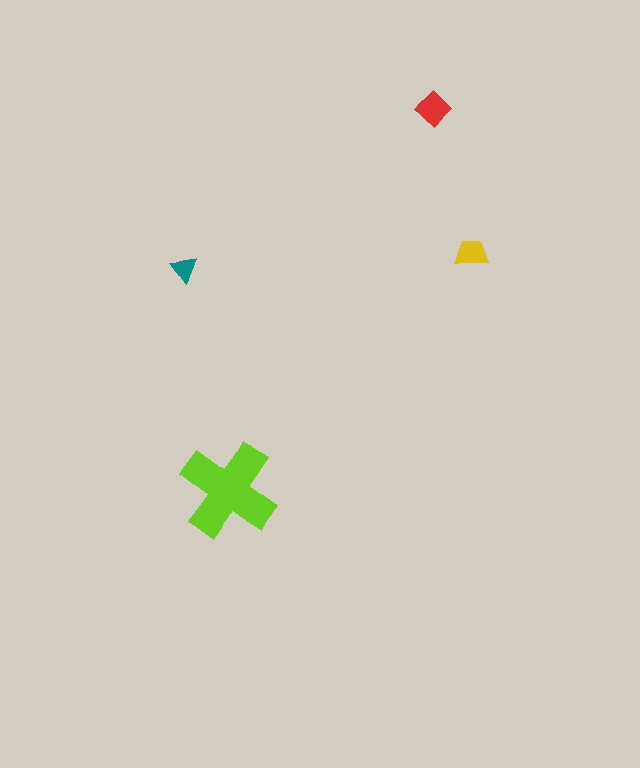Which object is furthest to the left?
The teal triangle is leftmost.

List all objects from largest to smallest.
The lime cross, the red diamond, the yellow trapezoid, the teal triangle.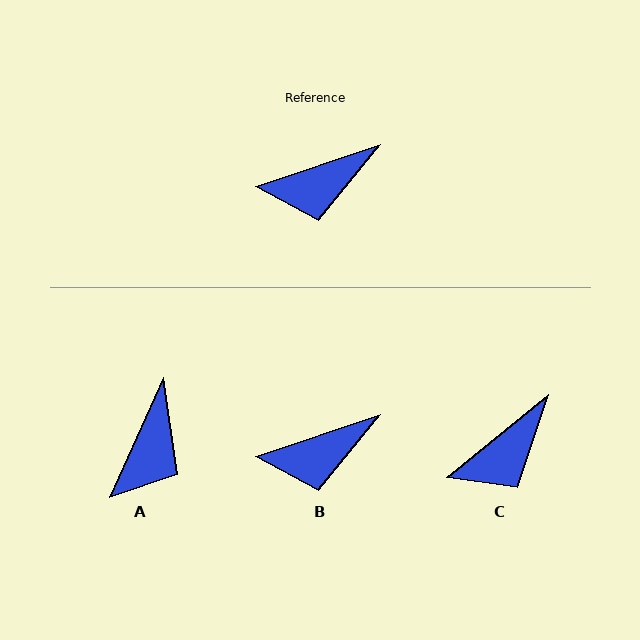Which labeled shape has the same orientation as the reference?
B.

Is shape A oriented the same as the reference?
No, it is off by about 47 degrees.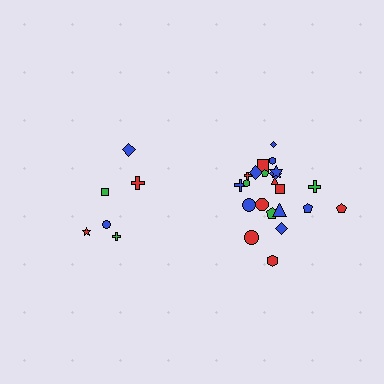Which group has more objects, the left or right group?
The right group.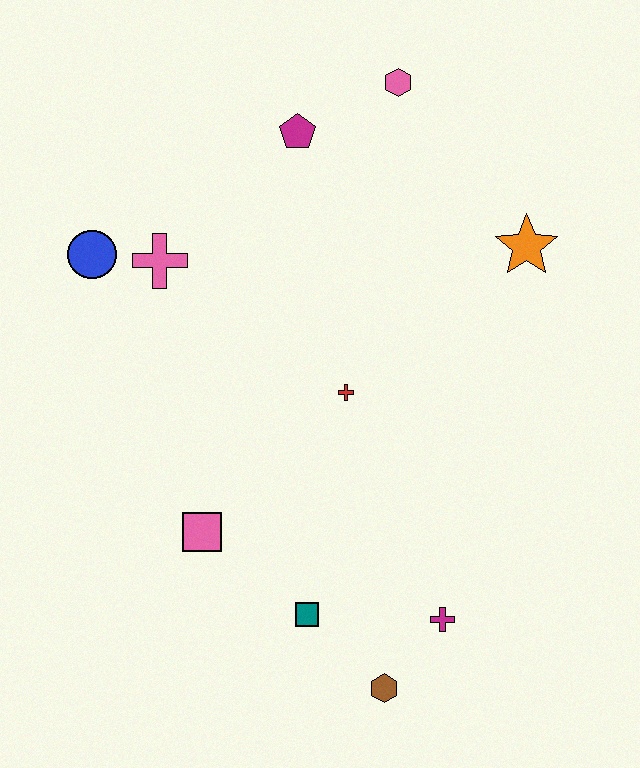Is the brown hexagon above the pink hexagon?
No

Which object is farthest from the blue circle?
The brown hexagon is farthest from the blue circle.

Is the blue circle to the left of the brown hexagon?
Yes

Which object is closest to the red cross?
The pink square is closest to the red cross.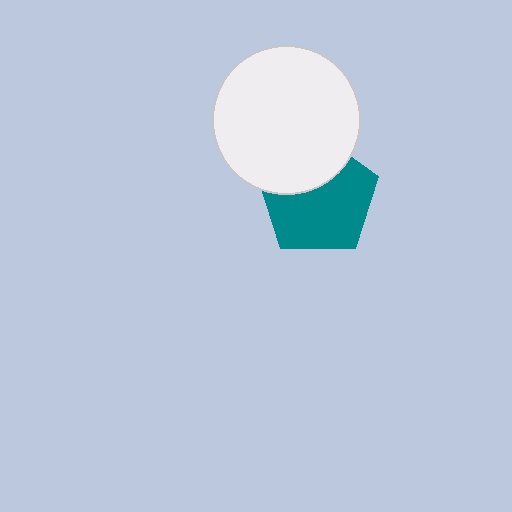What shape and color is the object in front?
The object in front is a white circle.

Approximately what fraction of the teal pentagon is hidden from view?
Roughly 34% of the teal pentagon is hidden behind the white circle.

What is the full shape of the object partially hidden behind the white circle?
The partially hidden object is a teal pentagon.